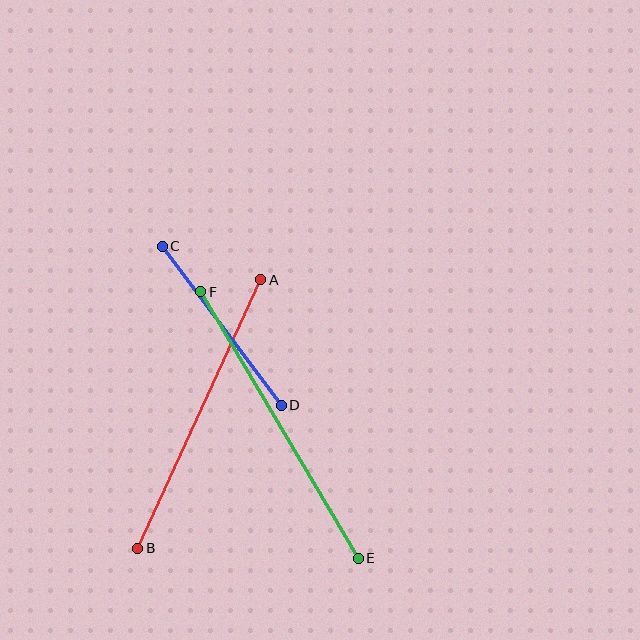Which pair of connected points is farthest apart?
Points E and F are farthest apart.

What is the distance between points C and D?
The distance is approximately 198 pixels.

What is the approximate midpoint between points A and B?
The midpoint is at approximately (199, 414) pixels.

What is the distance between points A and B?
The distance is approximately 295 pixels.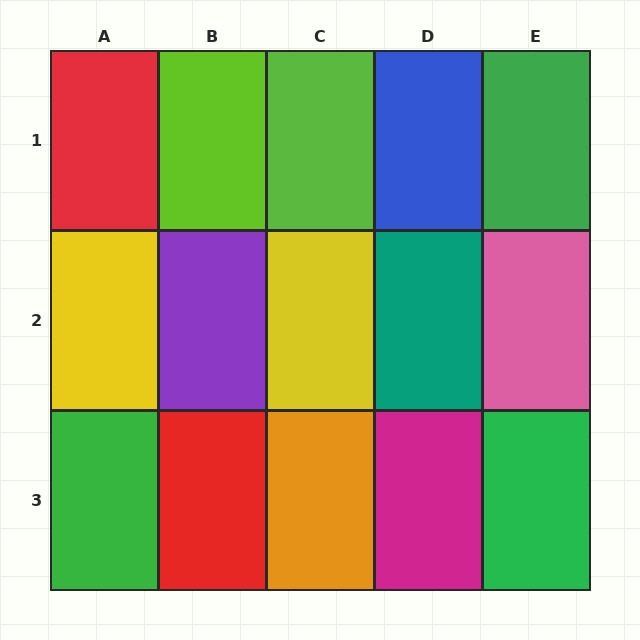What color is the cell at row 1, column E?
Green.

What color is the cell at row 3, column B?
Red.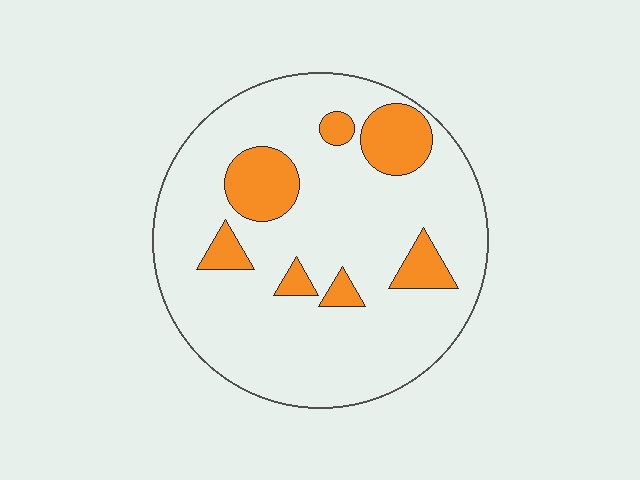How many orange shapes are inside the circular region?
7.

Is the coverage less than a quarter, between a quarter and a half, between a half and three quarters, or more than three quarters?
Less than a quarter.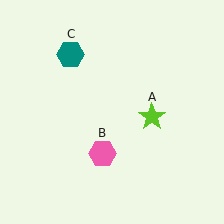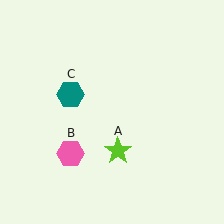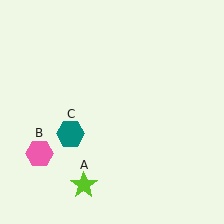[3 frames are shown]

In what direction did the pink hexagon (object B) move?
The pink hexagon (object B) moved left.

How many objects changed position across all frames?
3 objects changed position: lime star (object A), pink hexagon (object B), teal hexagon (object C).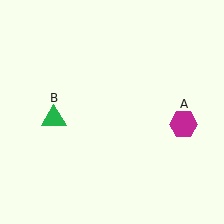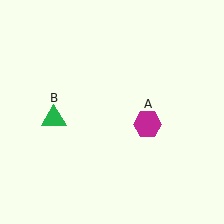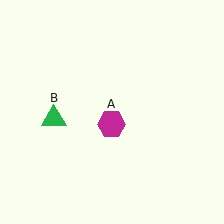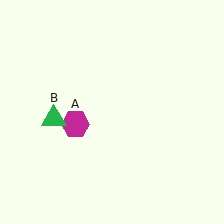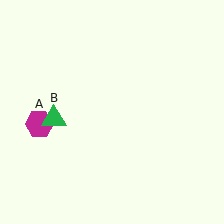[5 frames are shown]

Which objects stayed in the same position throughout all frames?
Green triangle (object B) remained stationary.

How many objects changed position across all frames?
1 object changed position: magenta hexagon (object A).